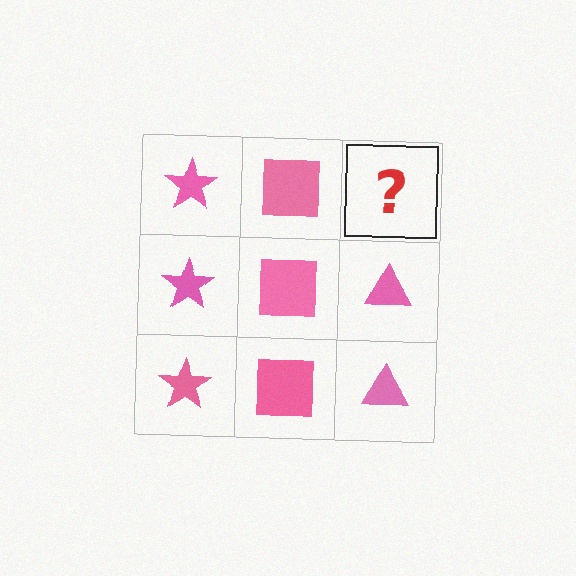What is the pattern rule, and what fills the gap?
The rule is that each column has a consistent shape. The gap should be filled with a pink triangle.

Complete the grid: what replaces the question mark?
The question mark should be replaced with a pink triangle.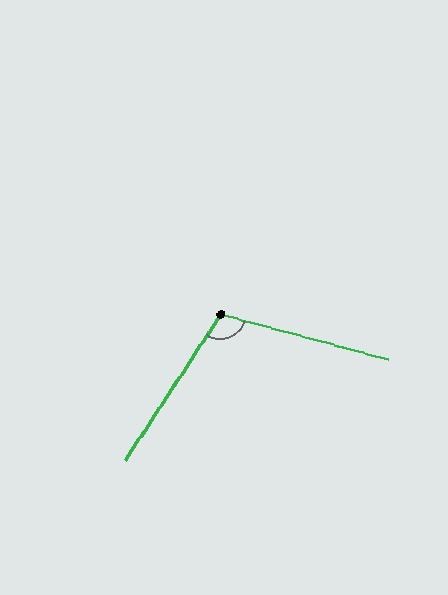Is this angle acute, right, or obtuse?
It is obtuse.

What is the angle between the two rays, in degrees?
Approximately 108 degrees.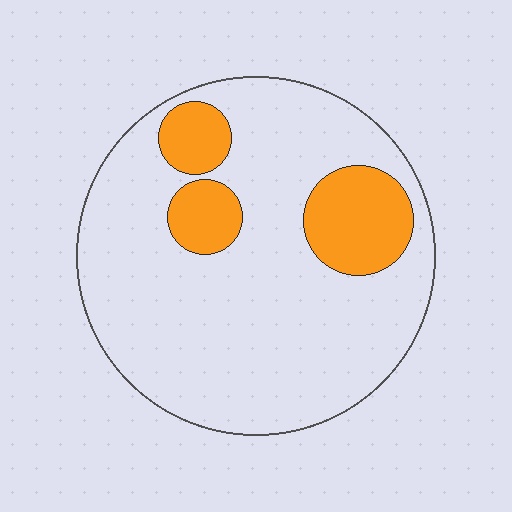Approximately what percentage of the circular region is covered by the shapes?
Approximately 20%.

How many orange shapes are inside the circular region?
3.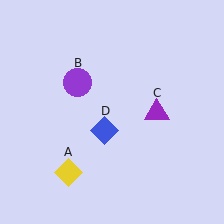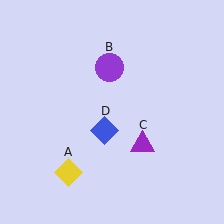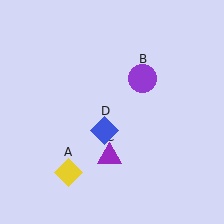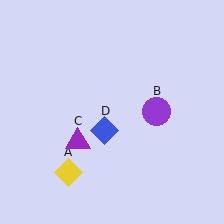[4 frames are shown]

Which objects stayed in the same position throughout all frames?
Yellow diamond (object A) and blue diamond (object D) remained stationary.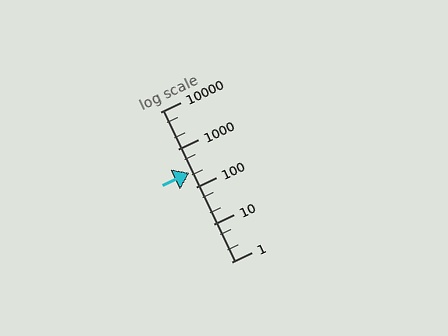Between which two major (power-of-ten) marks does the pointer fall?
The pointer is between 100 and 1000.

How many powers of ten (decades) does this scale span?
The scale spans 4 decades, from 1 to 10000.